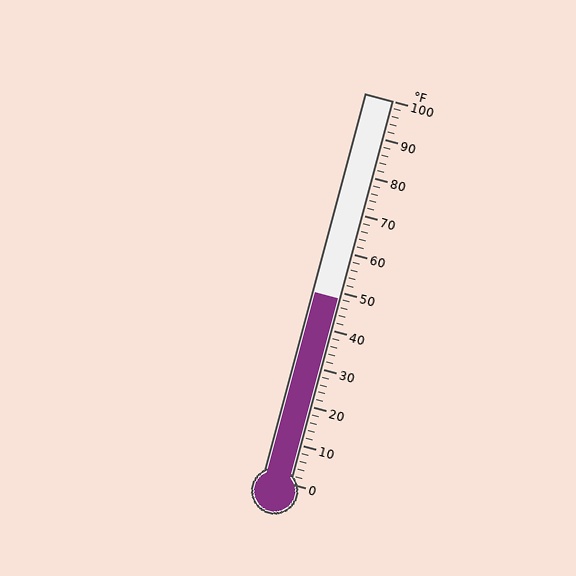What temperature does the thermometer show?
The thermometer shows approximately 48°F.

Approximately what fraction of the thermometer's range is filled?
The thermometer is filled to approximately 50% of its range.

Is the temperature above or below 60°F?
The temperature is below 60°F.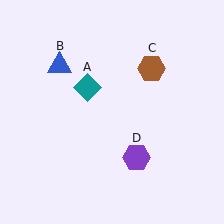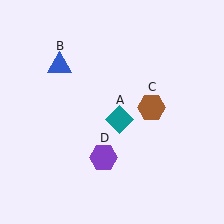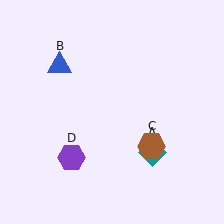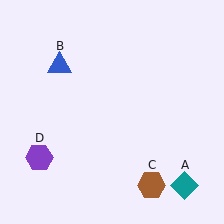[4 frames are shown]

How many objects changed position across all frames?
3 objects changed position: teal diamond (object A), brown hexagon (object C), purple hexagon (object D).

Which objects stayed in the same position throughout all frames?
Blue triangle (object B) remained stationary.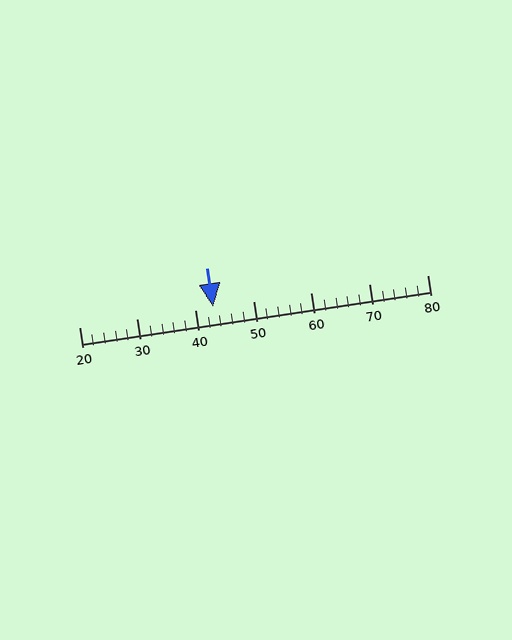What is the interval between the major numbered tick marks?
The major tick marks are spaced 10 units apart.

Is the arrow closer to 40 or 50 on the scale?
The arrow is closer to 40.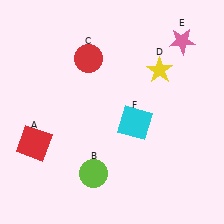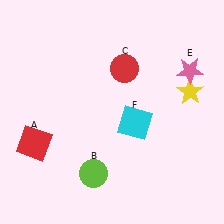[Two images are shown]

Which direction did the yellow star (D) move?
The yellow star (D) moved right.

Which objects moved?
The objects that moved are: the red circle (C), the yellow star (D), the pink star (E).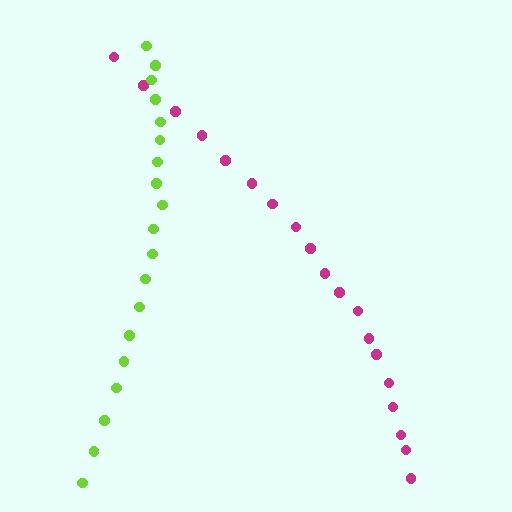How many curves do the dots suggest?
There are 2 distinct paths.